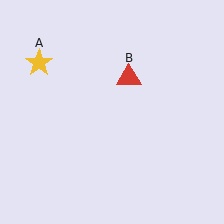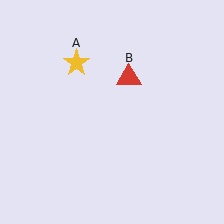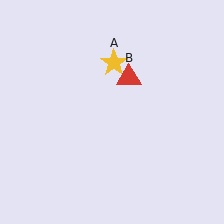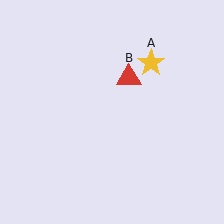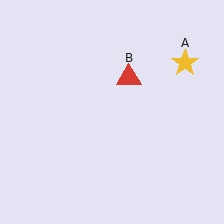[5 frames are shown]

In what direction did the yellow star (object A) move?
The yellow star (object A) moved right.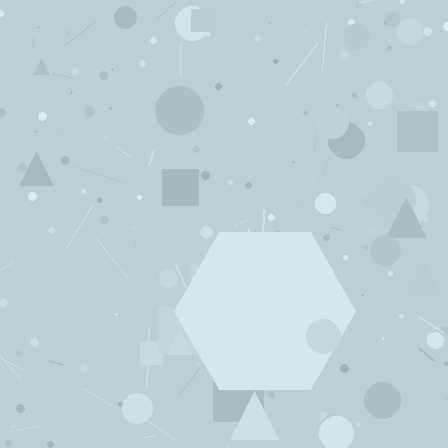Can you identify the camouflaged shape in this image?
The camouflaged shape is a hexagon.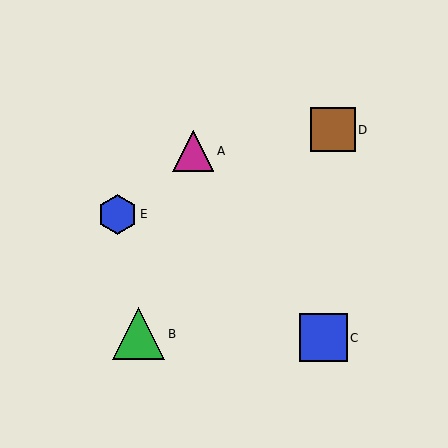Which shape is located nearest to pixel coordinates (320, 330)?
The blue square (labeled C) at (323, 338) is nearest to that location.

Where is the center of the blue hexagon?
The center of the blue hexagon is at (117, 214).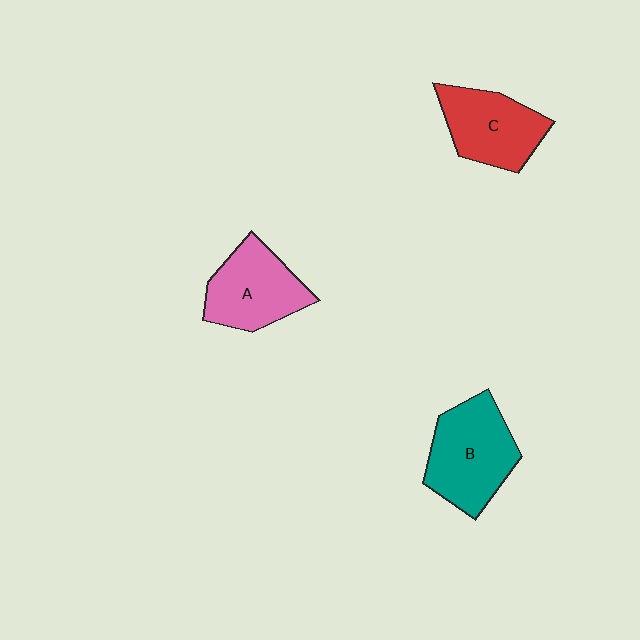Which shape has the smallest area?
Shape C (red).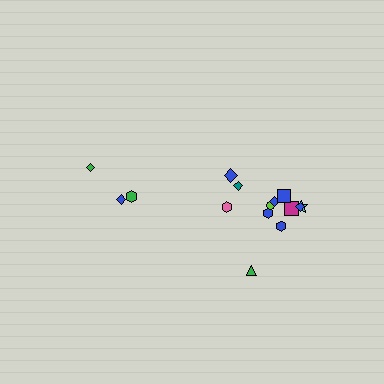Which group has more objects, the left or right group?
The right group.